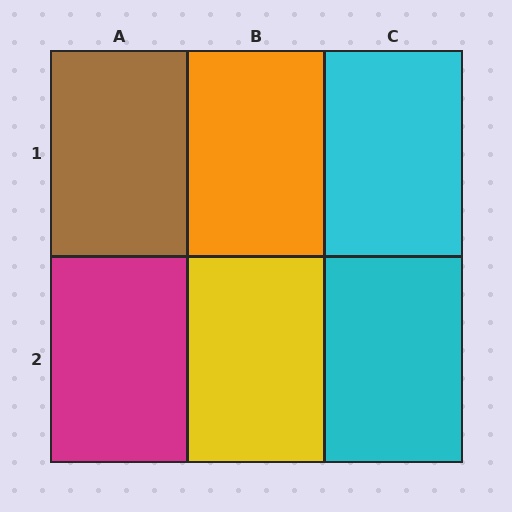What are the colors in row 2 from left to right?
Magenta, yellow, cyan.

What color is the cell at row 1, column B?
Orange.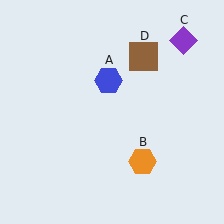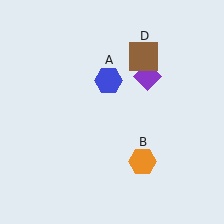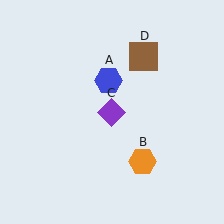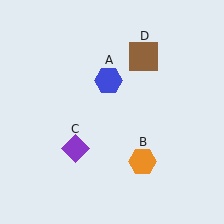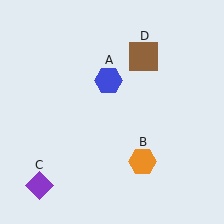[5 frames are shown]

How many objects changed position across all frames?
1 object changed position: purple diamond (object C).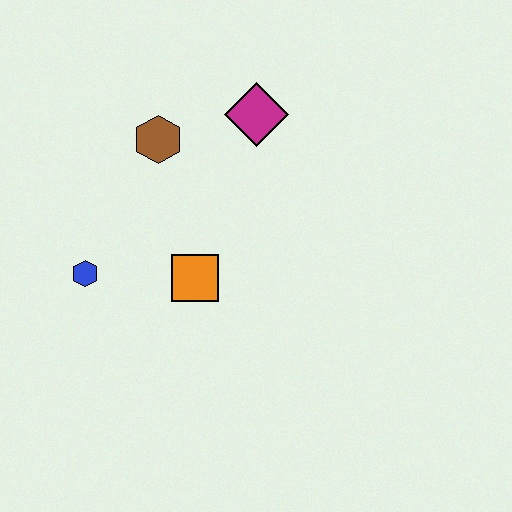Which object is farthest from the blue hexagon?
The magenta diamond is farthest from the blue hexagon.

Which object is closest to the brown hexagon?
The magenta diamond is closest to the brown hexagon.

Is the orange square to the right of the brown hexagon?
Yes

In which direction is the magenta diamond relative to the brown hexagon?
The magenta diamond is to the right of the brown hexagon.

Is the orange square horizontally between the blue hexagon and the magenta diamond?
Yes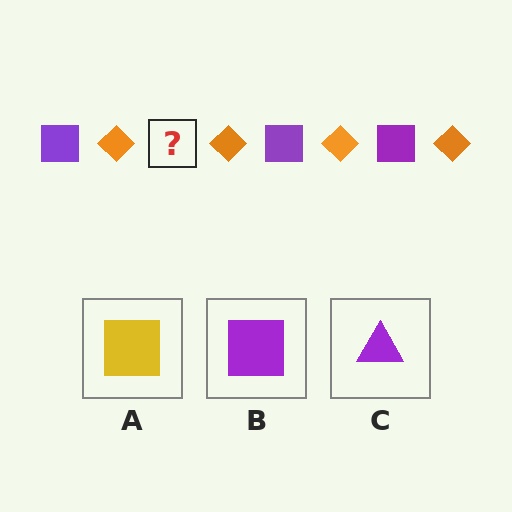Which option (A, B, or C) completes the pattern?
B.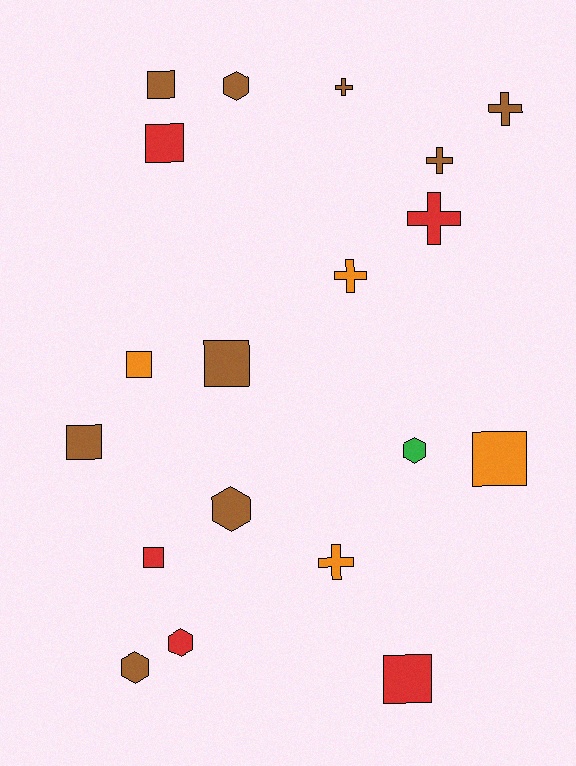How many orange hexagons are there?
There are no orange hexagons.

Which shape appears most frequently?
Square, with 8 objects.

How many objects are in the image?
There are 19 objects.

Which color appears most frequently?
Brown, with 9 objects.